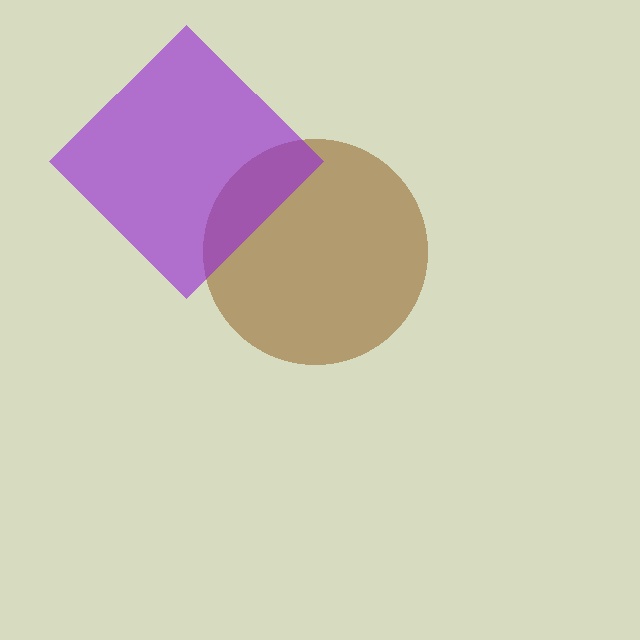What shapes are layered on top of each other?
The layered shapes are: a brown circle, a purple diamond.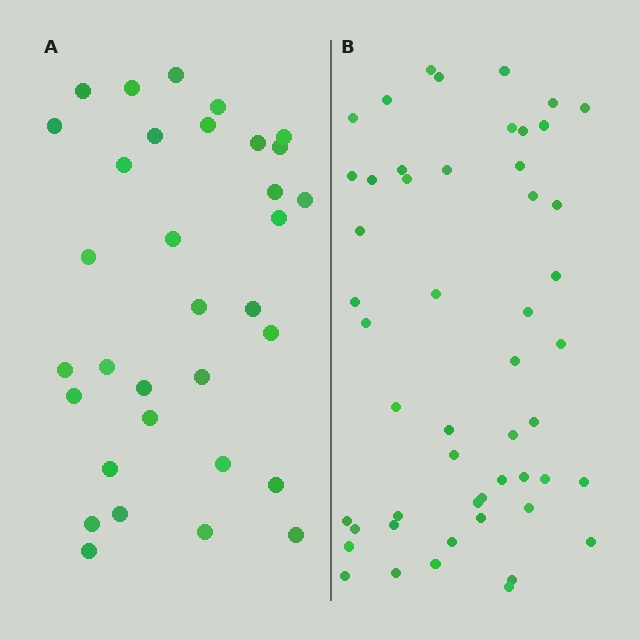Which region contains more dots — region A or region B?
Region B (the right region) has more dots.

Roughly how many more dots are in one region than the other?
Region B has approximately 20 more dots than region A.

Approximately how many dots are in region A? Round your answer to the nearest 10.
About 30 dots. (The exact count is 33, which rounds to 30.)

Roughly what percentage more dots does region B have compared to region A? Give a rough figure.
About 55% more.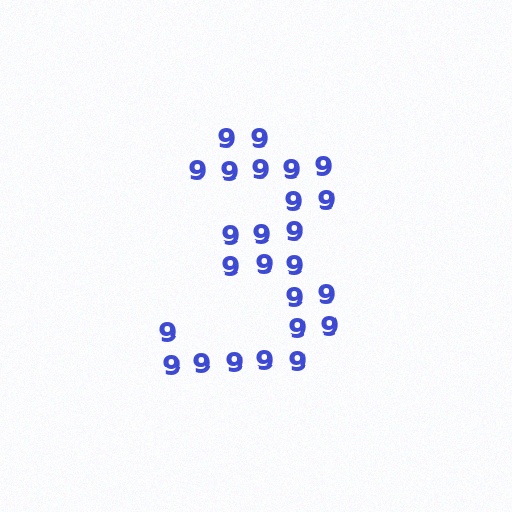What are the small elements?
The small elements are digit 9's.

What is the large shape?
The large shape is the digit 3.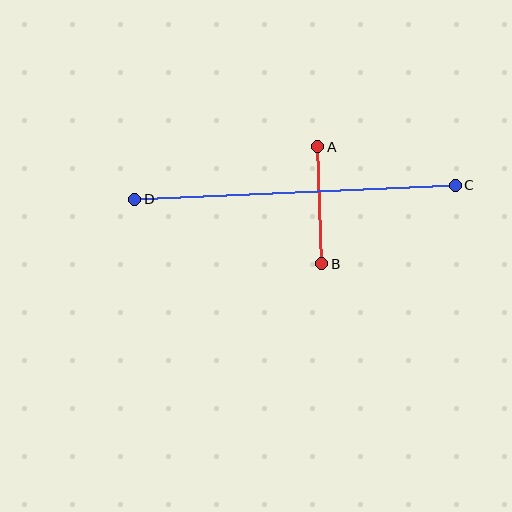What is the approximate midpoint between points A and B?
The midpoint is at approximately (320, 205) pixels.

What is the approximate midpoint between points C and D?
The midpoint is at approximately (295, 192) pixels.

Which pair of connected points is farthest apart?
Points C and D are farthest apart.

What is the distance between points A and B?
The distance is approximately 117 pixels.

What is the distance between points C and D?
The distance is approximately 321 pixels.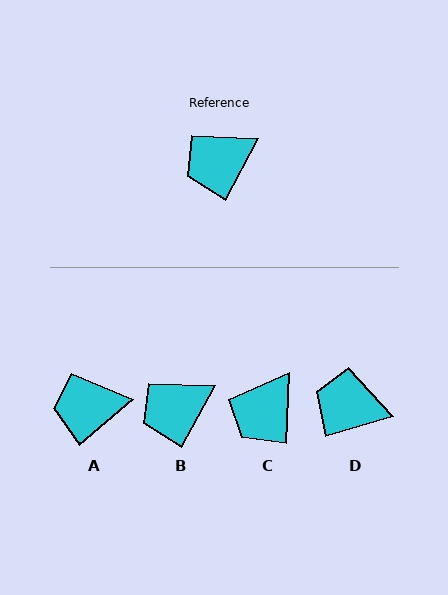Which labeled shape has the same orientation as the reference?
B.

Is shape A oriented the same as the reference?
No, it is off by about 22 degrees.